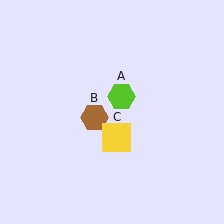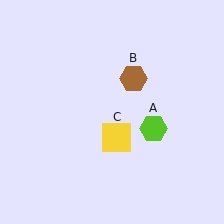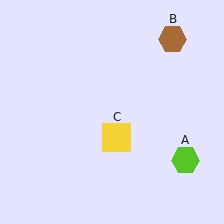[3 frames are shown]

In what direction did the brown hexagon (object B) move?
The brown hexagon (object B) moved up and to the right.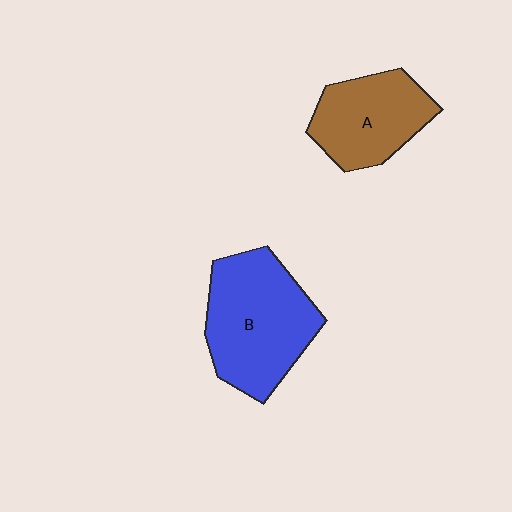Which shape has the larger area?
Shape B (blue).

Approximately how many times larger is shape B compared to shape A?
Approximately 1.4 times.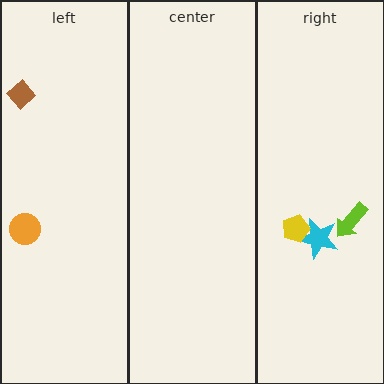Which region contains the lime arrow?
The right region.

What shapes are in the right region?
The lime arrow, the cyan star, the yellow pentagon.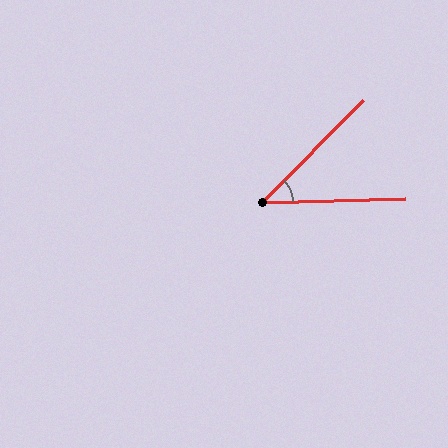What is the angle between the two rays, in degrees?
Approximately 43 degrees.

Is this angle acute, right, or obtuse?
It is acute.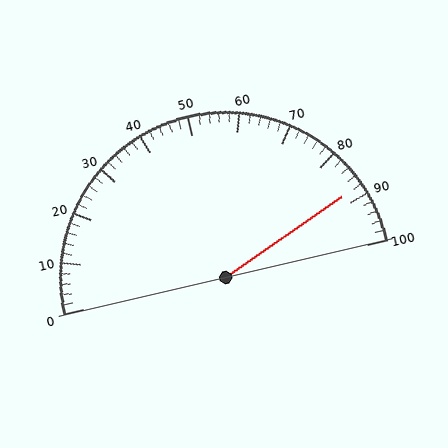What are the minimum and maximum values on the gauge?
The gauge ranges from 0 to 100.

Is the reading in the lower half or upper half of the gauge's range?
The reading is in the upper half of the range (0 to 100).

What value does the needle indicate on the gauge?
The needle indicates approximately 88.